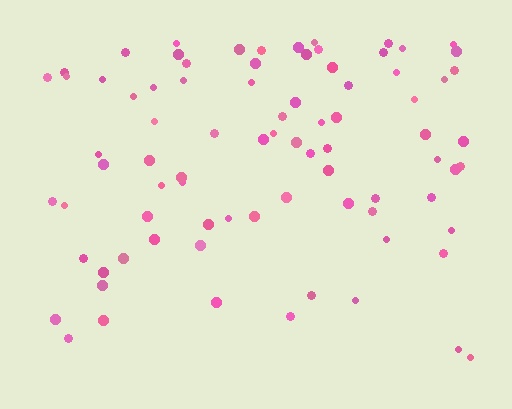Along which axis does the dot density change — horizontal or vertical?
Vertical.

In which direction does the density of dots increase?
From bottom to top, with the top side densest.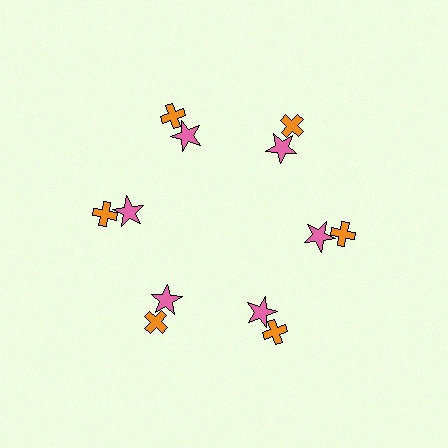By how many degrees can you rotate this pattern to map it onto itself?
The pattern maps onto itself every 60 degrees of rotation.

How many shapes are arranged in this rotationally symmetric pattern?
There are 12 shapes, arranged in 6 groups of 2.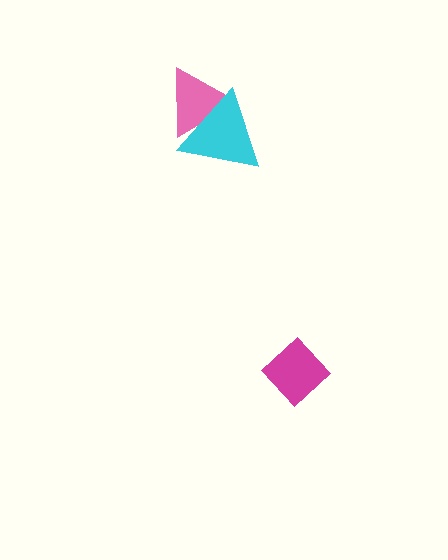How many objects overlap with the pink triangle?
1 object overlaps with the pink triangle.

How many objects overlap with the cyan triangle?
1 object overlaps with the cyan triangle.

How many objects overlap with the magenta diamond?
0 objects overlap with the magenta diamond.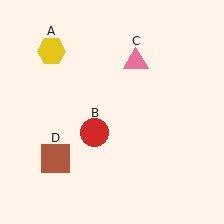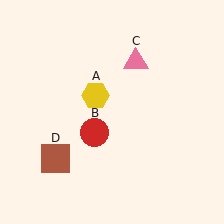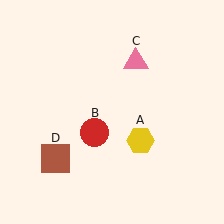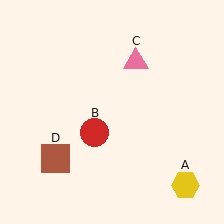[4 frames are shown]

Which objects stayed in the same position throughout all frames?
Red circle (object B) and pink triangle (object C) and brown square (object D) remained stationary.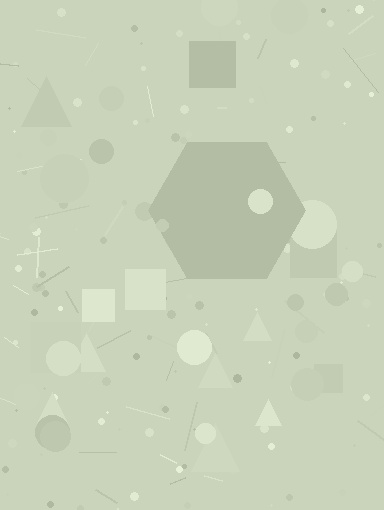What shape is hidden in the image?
A hexagon is hidden in the image.